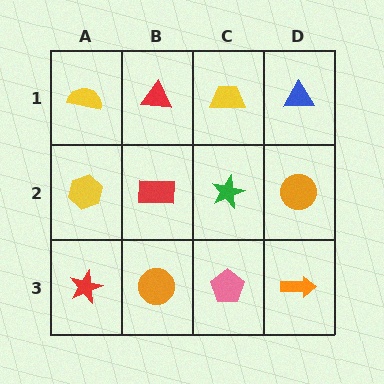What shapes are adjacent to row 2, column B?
A red triangle (row 1, column B), an orange circle (row 3, column B), a yellow hexagon (row 2, column A), a green star (row 2, column C).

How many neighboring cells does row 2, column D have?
3.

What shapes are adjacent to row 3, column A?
A yellow hexagon (row 2, column A), an orange circle (row 3, column B).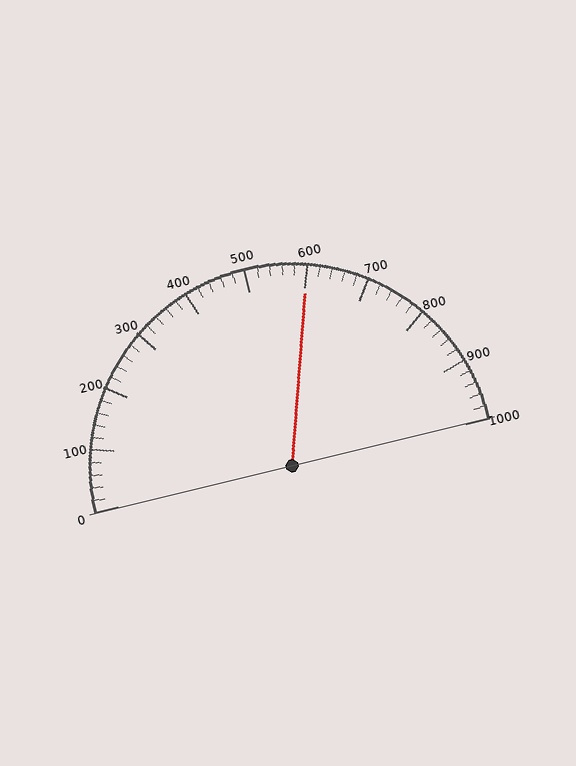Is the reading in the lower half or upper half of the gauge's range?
The reading is in the upper half of the range (0 to 1000).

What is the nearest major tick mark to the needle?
The nearest major tick mark is 600.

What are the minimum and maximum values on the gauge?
The gauge ranges from 0 to 1000.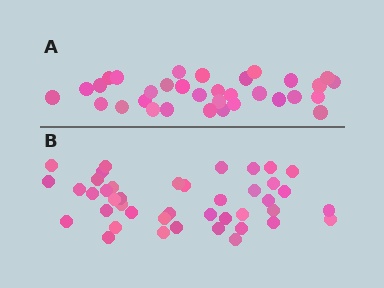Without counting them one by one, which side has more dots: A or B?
Region B (the bottom region) has more dots.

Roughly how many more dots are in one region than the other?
Region B has roughly 8 or so more dots than region A.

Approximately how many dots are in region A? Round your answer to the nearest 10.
About 30 dots. (The exact count is 33, which rounds to 30.)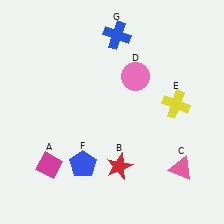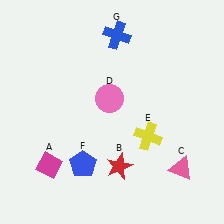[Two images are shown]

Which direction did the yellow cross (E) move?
The yellow cross (E) moved down.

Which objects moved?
The objects that moved are: the pink circle (D), the yellow cross (E).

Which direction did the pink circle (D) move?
The pink circle (D) moved left.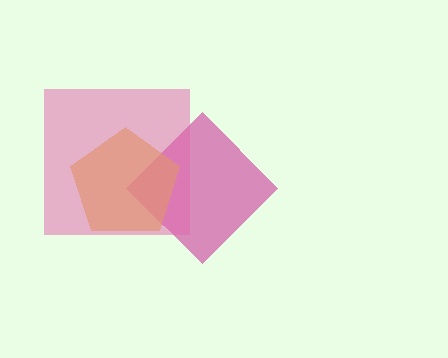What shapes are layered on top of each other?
The layered shapes are: a magenta diamond, a yellow pentagon, a pink square.